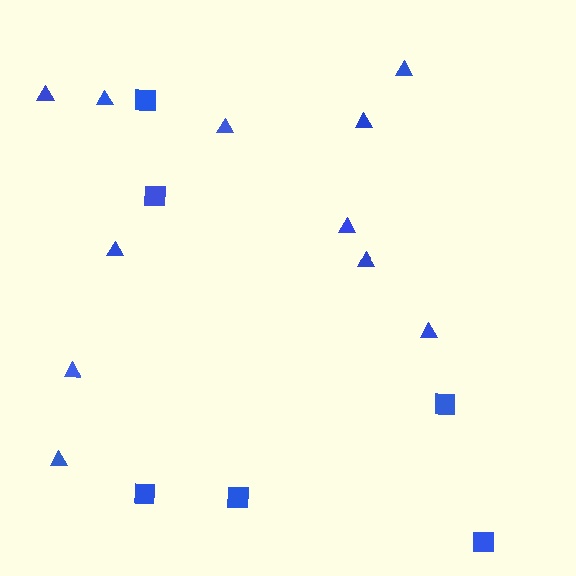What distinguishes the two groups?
There are 2 groups: one group of squares (6) and one group of triangles (11).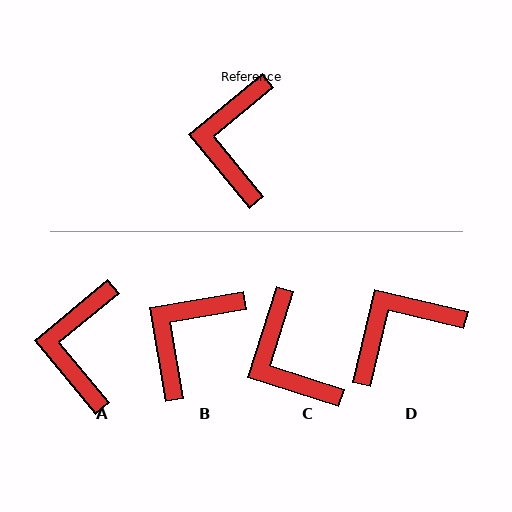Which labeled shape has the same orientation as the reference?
A.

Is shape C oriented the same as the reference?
No, it is off by about 33 degrees.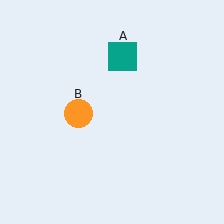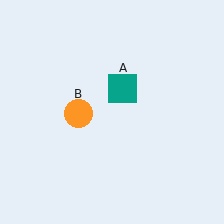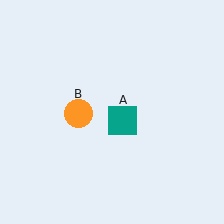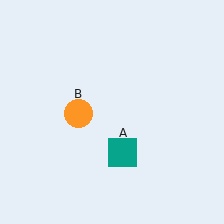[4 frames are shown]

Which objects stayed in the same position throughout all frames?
Orange circle (object B) remained stationary.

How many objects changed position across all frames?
1 object changed position: teal square (object A).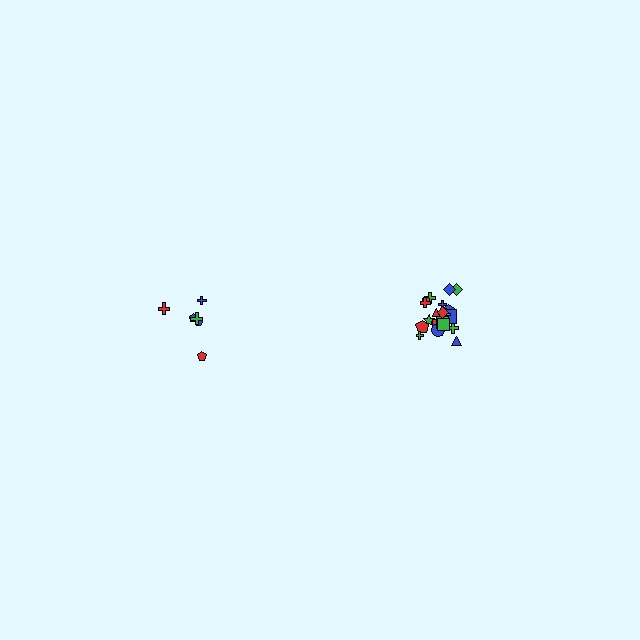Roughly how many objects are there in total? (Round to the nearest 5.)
Roughly 30 objects in total.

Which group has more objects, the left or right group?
The right group.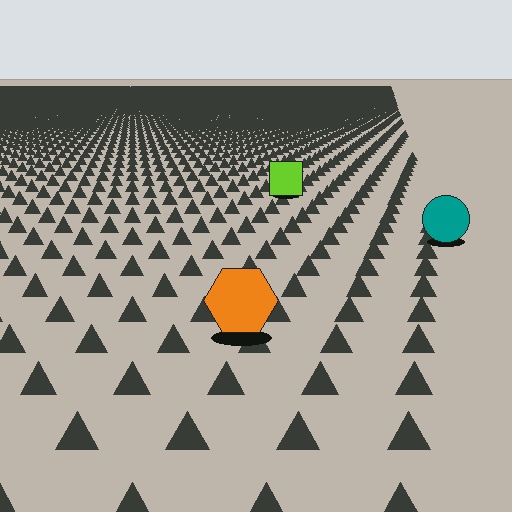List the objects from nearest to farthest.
From nearest to farthest: the orange hexagon, the teal circle, the lime square.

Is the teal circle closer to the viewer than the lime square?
Yes. The teal circle is closer — you can tell from the texture gradient: the ground texture is coarser near it.